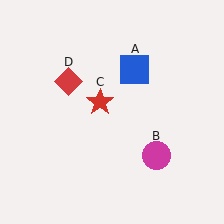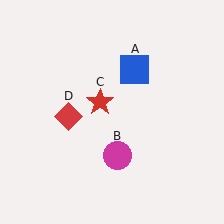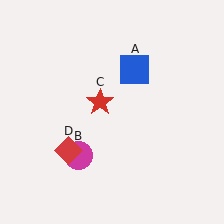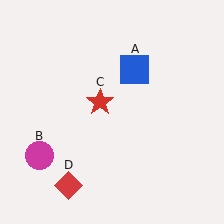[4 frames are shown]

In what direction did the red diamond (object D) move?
The red diamond (object D) moved down.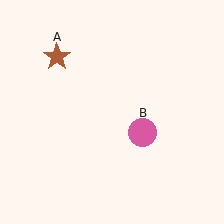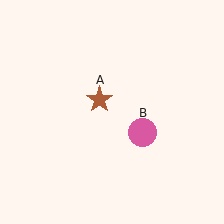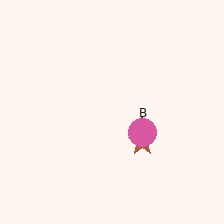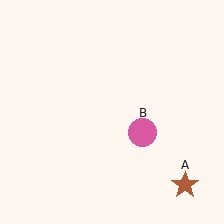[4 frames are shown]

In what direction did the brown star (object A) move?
The brown star (object A) moved down and to the right.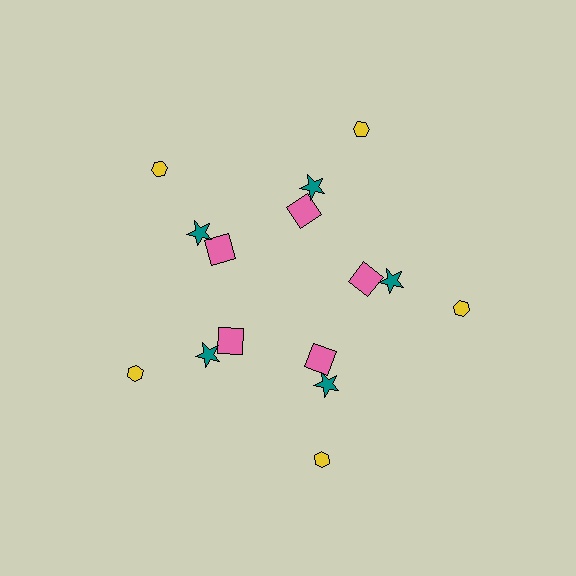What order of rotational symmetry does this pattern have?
This pattern has 5-fold rotational symmetry.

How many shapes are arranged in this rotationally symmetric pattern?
There are 15 shapes, arranged in 5 groups of 3.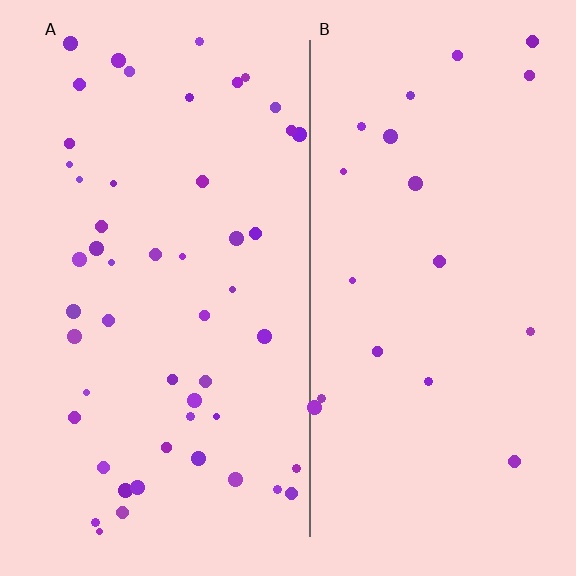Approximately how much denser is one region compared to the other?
Approximately 2.6× — region A over region B.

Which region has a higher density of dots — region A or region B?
A (the left).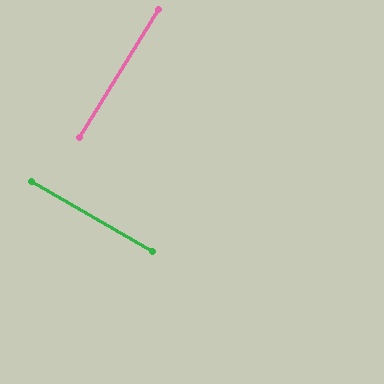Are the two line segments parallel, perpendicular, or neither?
Perpendicular — they meet at approximately 88°.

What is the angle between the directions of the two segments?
Approximately 88 degrees.